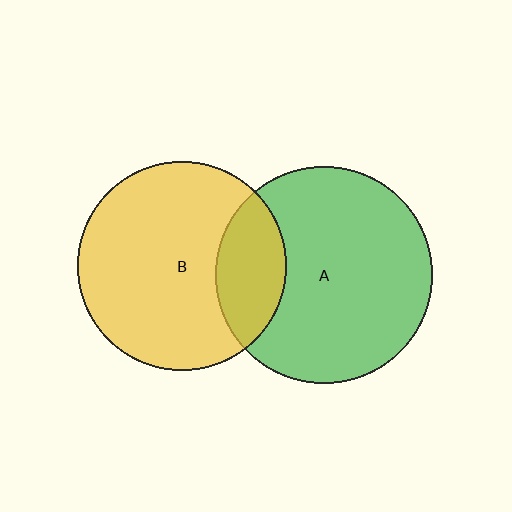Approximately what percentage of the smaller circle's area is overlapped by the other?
Approximately 25%.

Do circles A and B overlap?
Yes.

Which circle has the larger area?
Circle A (green).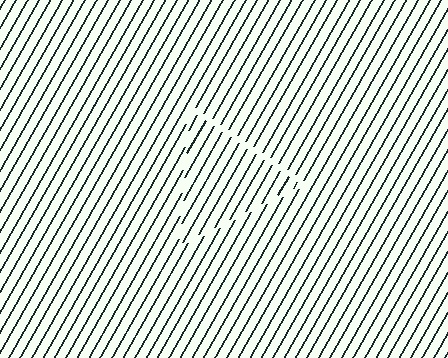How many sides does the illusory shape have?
3 sides — the line-ends trace a triangle.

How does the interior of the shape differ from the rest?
The interior of the shape contains the same grating, shifted by half a period — the contour is defined by the phase discontinuity where line-ends from the inner and outer gratings abut.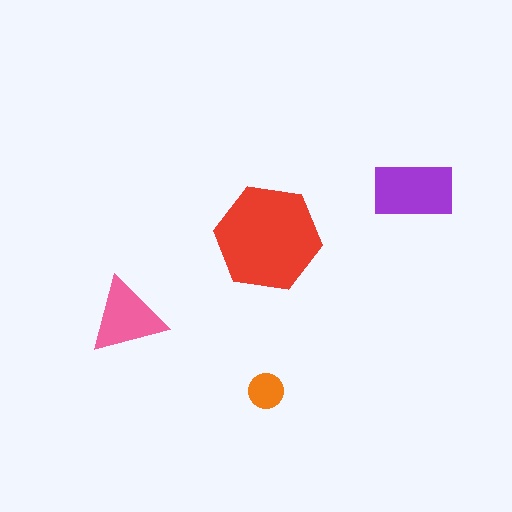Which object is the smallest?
The orange circle.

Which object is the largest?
The red hexagon.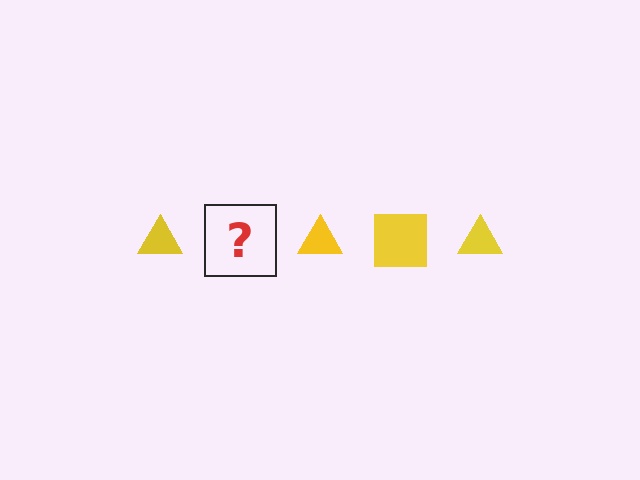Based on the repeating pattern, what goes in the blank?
The blank should be a yellow square.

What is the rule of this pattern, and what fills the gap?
The rule is that the pattern cycles through triangle, square shapes in yellow. The gap should be filled with a yellow square.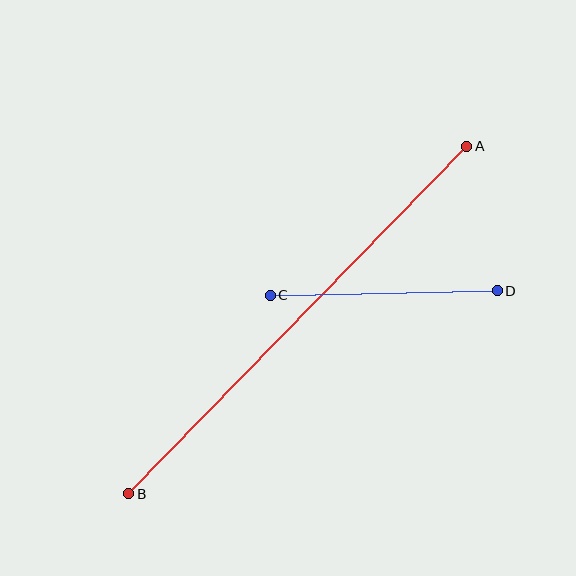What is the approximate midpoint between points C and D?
The midpoint is at approximately (384, 293) pixels.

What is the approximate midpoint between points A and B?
The midpoint is at approximately (298, 320) pixels.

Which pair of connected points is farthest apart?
Points A and B are farthest apart.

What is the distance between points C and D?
The distance is approximately 227 pixels.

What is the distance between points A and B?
The distance is approximately 485 pixels.